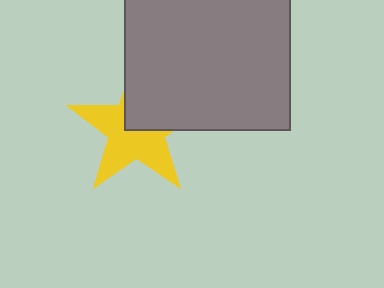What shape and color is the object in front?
The object in front is a gray rectangle.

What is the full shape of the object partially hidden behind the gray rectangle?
The partially hidden object is a yellow star.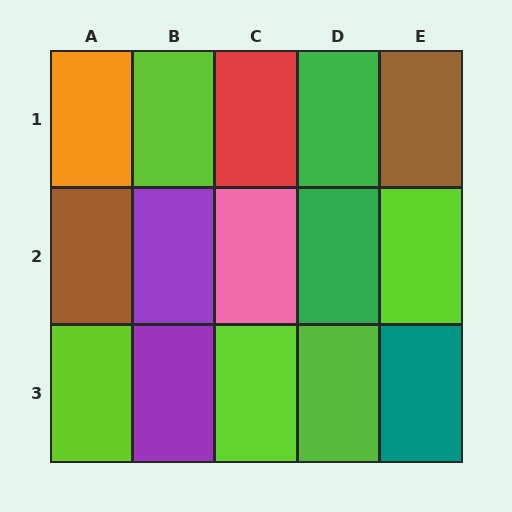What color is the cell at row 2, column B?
Purple.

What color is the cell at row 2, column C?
Pink.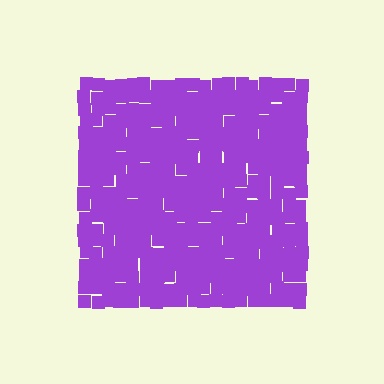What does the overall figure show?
The overall figure shows a square.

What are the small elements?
The small elements are squares.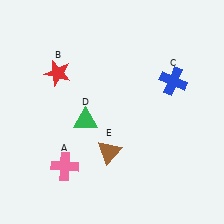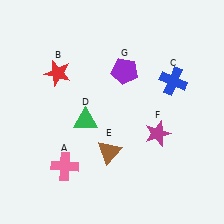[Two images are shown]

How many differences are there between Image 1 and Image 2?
There are 2 differences between the two images.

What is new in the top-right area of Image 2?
A purple pentagon (G) was added in the top-right area of Image 2.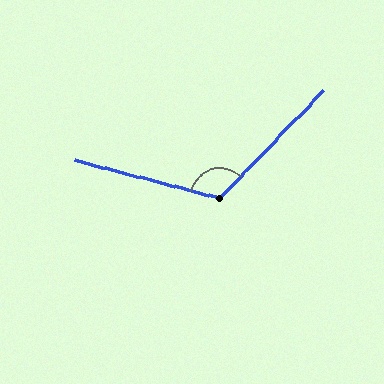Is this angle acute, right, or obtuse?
It is obtuse.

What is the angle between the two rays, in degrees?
Approximately 119 degrees.